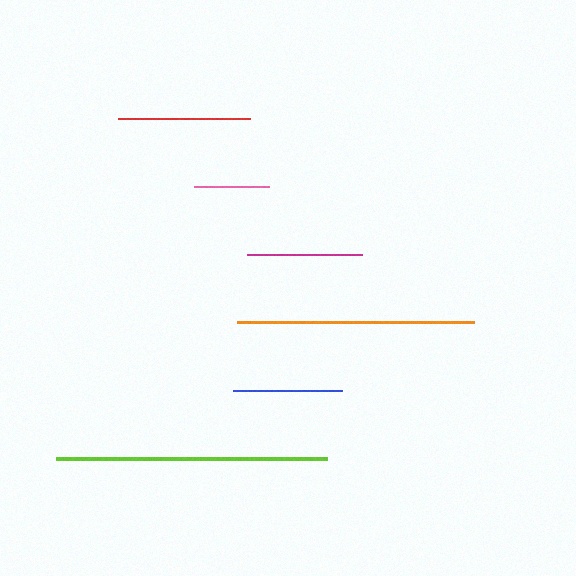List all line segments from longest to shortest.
From longest to shortest: lime, orange, red, magenta, blue, pink.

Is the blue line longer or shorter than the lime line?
The lime line is longer than the blue line.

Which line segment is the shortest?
The pink line is the shortest at approximately 75 pixels.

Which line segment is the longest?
The lime line is the longest at approximately 270 pixels.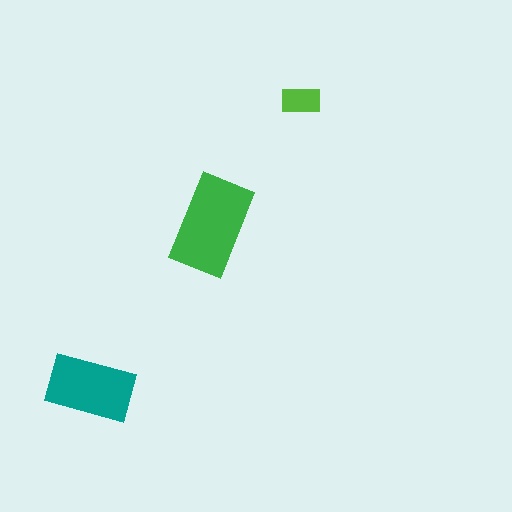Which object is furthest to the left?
The teal rectangle is leftmost.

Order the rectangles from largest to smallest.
the green one, the teal one, the lime one.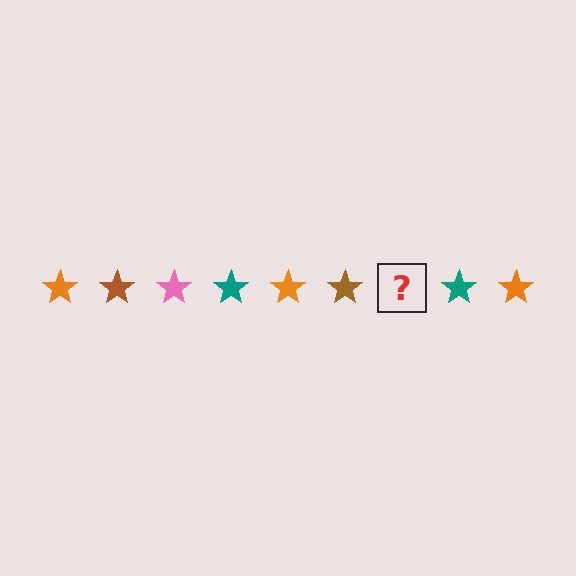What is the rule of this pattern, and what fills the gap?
The rule is that the pattern cycles through orange, brown, pink, teal stars. The gap should be filled with a pink star.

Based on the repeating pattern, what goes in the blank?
The blank should be a pink star.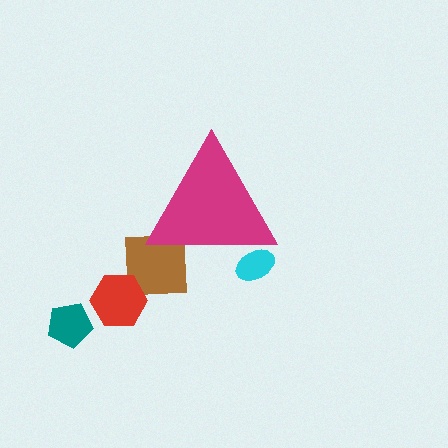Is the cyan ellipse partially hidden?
Yes, the cyan ellipse is partially hidden behind the magenta triangle.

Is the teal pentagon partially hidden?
No, the teal pentagon is fully visible.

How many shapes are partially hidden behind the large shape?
2 shapes are partially hidden.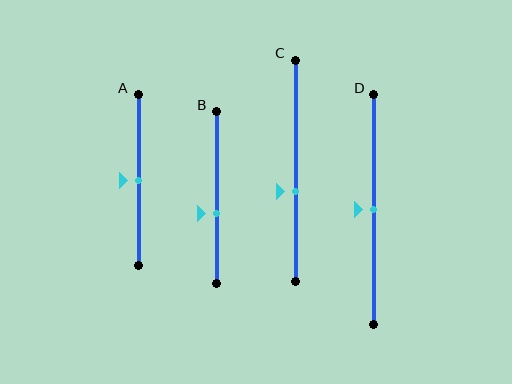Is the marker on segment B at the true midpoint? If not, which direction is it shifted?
No, the marker on segment B is shifted downward by about 9% of the segment length.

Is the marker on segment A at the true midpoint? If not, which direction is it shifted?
Yes, the marker on segment A is at the true midpoint.